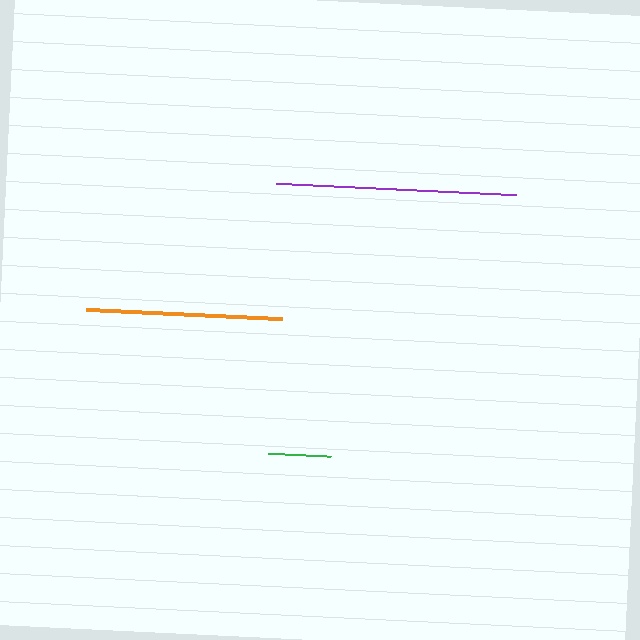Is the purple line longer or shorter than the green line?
The purple line is longer than the green line.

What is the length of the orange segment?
The orange segment is approximately 196 pixels long.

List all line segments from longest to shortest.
From longest to shortest: purple, orange, green.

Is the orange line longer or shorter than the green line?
The orange line is longer than the green line.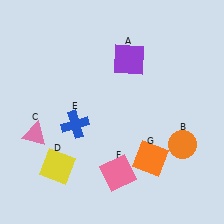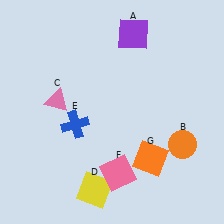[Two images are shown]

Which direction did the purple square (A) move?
The purple square (A) moved up.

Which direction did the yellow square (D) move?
The yellow square (D) moved right.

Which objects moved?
The objects that moved are: the purple square (A), the pink triangle (C), the yellow square (D).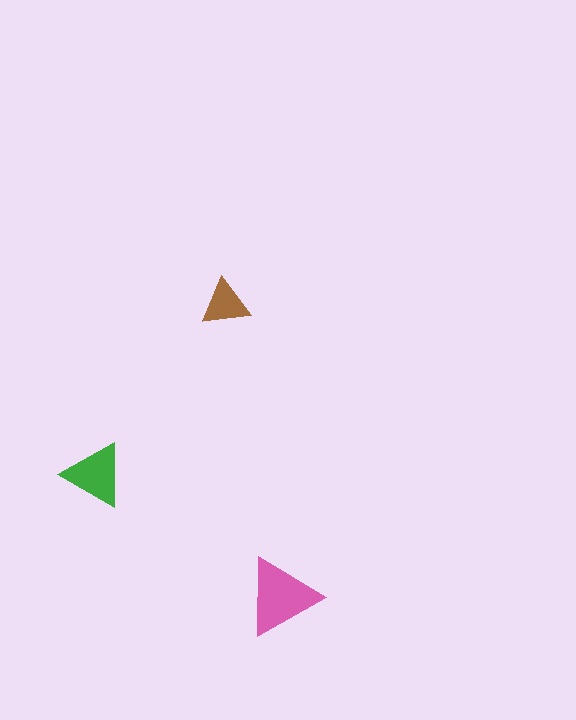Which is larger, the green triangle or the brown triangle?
The green one.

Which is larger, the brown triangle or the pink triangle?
The pink one.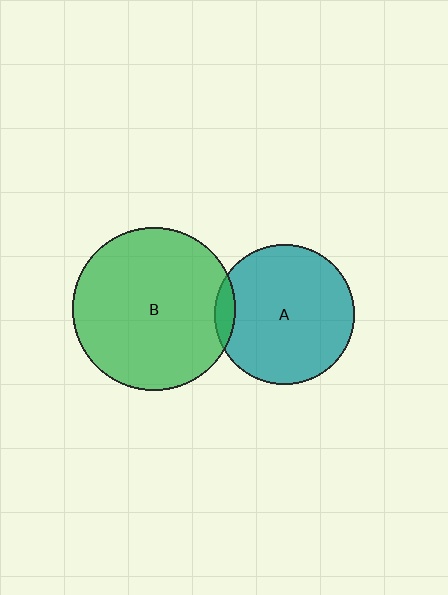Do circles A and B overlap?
Yes.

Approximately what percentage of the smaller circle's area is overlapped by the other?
Approximately 5%.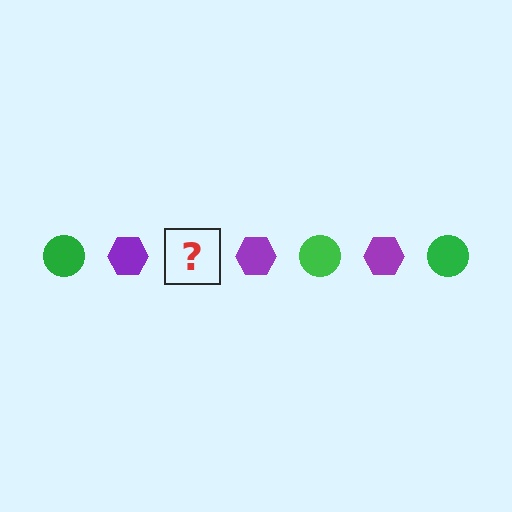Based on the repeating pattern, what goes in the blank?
The blank should be a green circle.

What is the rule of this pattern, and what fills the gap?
The rule is that the pattern alternates between green circle and purple hexagon. The gap should be filled with a green circle.